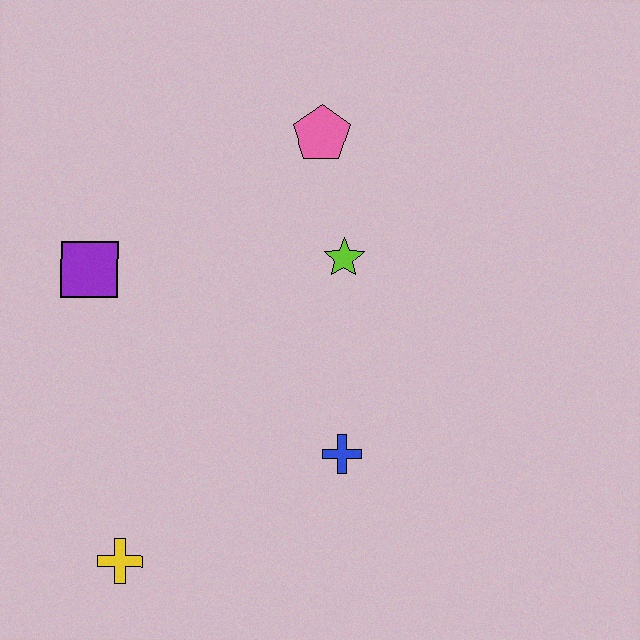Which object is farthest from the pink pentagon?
The yellow cross is farthest from the pink pentagon.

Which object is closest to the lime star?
The pink pentagon is closest to the lime star.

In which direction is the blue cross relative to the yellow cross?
The blue cross is to the right of the yellow cross.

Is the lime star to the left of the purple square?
No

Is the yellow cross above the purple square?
No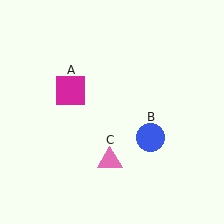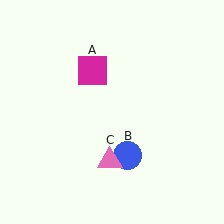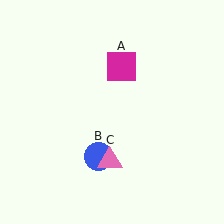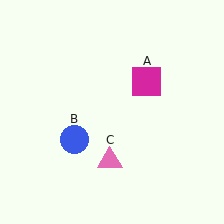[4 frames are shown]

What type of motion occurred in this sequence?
The magenta square (object A), blue circle (object B) rotated clockwise around the center of the scene.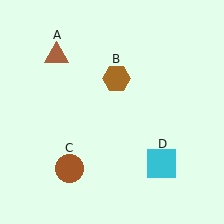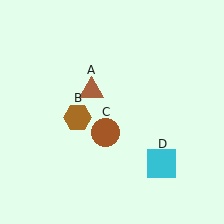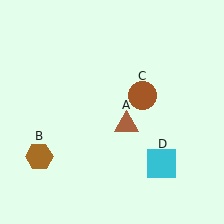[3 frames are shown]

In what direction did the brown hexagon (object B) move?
The brown hexagon (object B) moved down and to the left.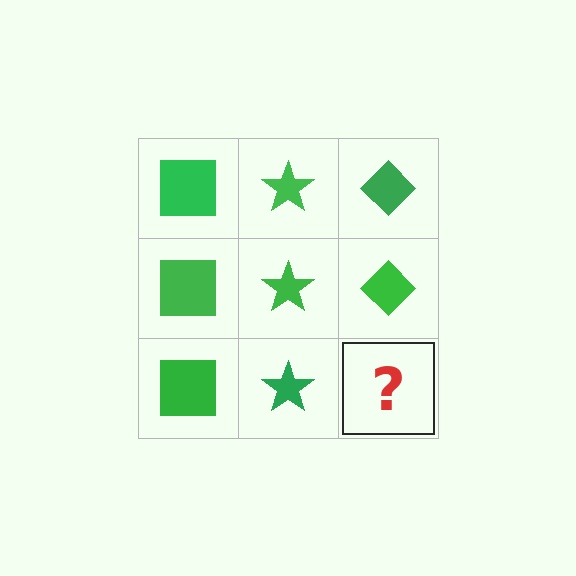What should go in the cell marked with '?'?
The missing cell should contain a green diamond.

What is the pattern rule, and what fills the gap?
The rule is that each column has a consistent shape. The gap should be filled with a green diamond.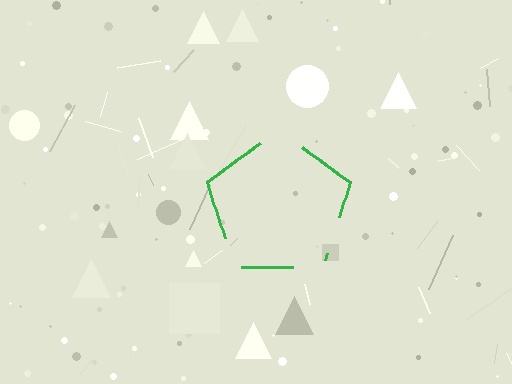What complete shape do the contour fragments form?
The contour fragments form a pentagon.